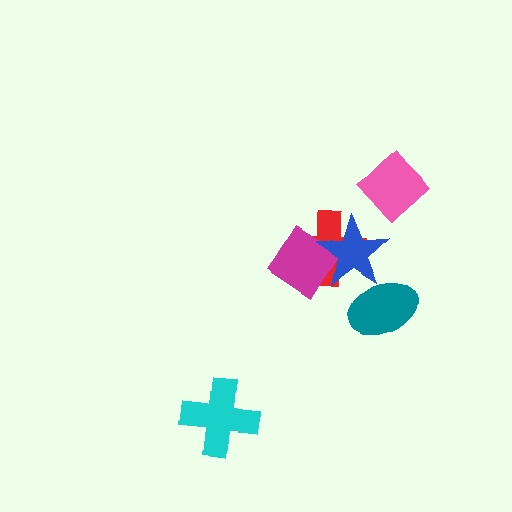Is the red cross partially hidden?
Yes, it is partially covered by another shape.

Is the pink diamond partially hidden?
No, no other shape covers it.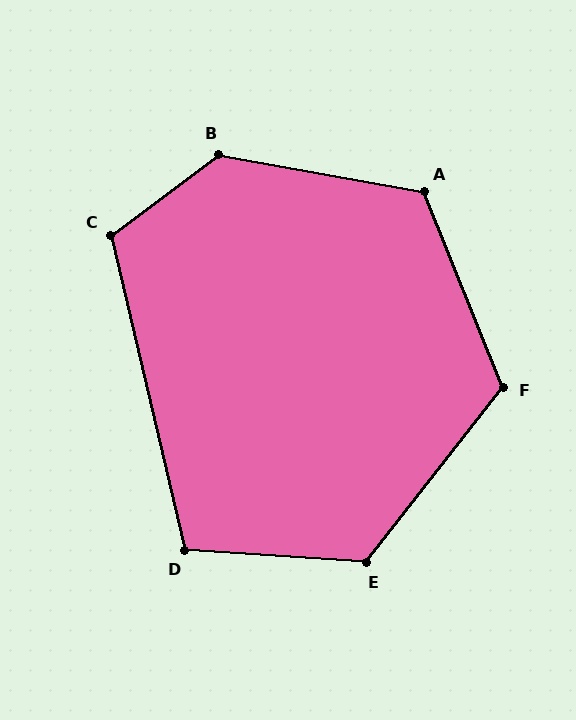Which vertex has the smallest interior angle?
D, at approximately 107 degrees.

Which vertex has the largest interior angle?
B, at approximately 133 degrees.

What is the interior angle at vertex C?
Approximately 114 degrees (obtuse).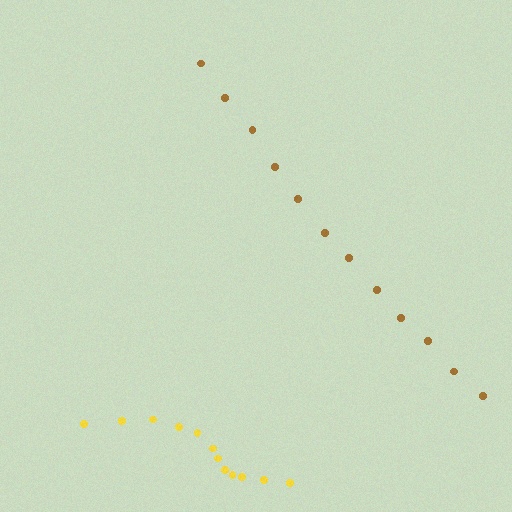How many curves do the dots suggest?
There are 2 distinct paths.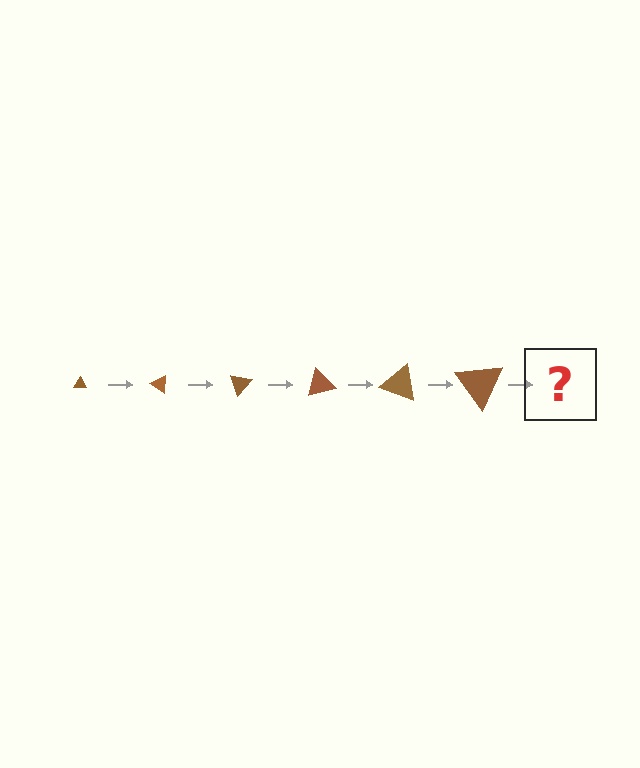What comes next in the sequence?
The next element should be a triangle, larger than the previous one and rotated 210 degrees from the start.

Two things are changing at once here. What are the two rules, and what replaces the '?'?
The two rules are that the triangle grows larger each step and it rotates 35 degrees each step. The '?' should be a triangle, larger than the previous one and rotated 210 degrees from the start.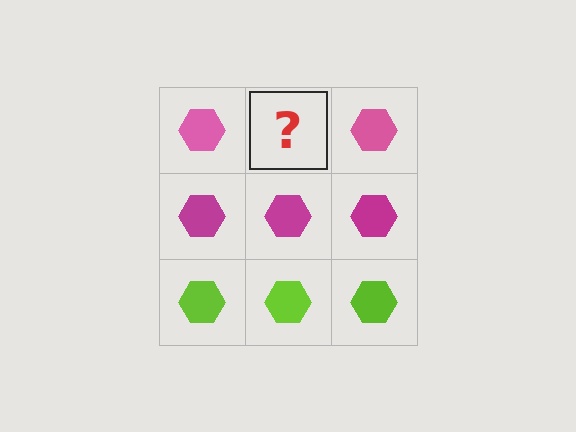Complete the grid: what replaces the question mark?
The question mark should be replaced with a pink hexagon.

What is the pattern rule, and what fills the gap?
The rule is that each row has a consistent color. The gap should be filled with a pink hexagon.